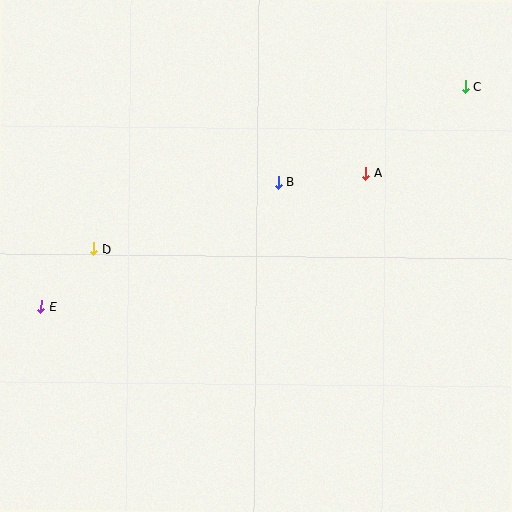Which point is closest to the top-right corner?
Point C is closest to the top-right corner.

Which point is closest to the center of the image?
Point B at (278, 183) is closest to the center.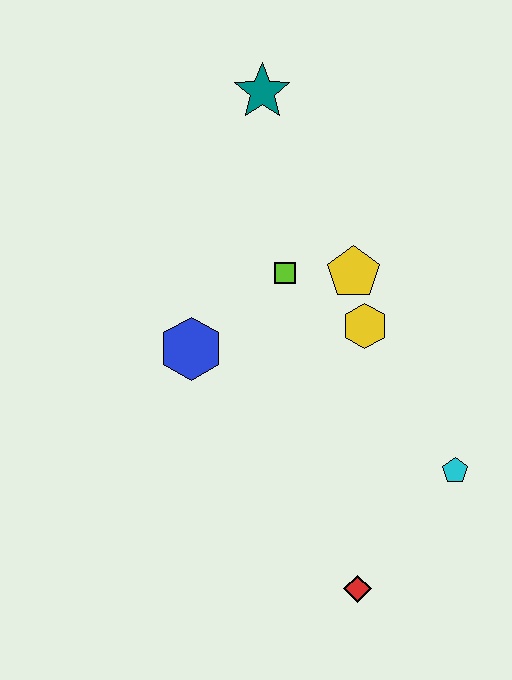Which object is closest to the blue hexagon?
The lime square is closest to the blue hexagon.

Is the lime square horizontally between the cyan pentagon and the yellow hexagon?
No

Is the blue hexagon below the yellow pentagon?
Yes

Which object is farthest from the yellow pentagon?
The red diamond is farthest from the yellow pentagon.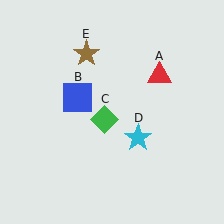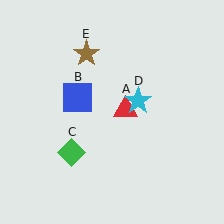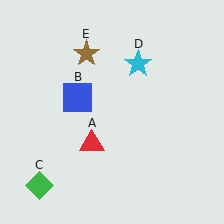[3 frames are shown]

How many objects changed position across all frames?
3 objects changed position: red triangle (object A), green diamond (object C), cyan star (object D).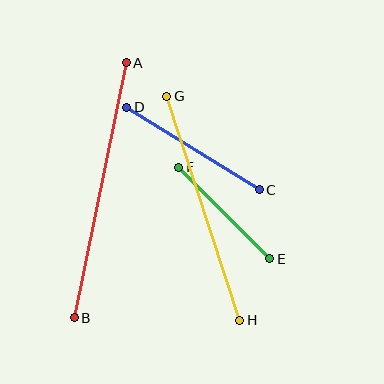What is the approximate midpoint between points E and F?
The midpoint is at approximately (224, 213) pixels.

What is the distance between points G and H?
The distance is approximately 235 pixels.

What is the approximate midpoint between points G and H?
The midpoint is at approximately (203, 208) pixels.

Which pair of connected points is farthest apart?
Points A and B are farthest apart.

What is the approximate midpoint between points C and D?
The midpoint is at approximately (193, 148) pixels.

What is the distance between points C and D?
The distance is approximately 157 pixels.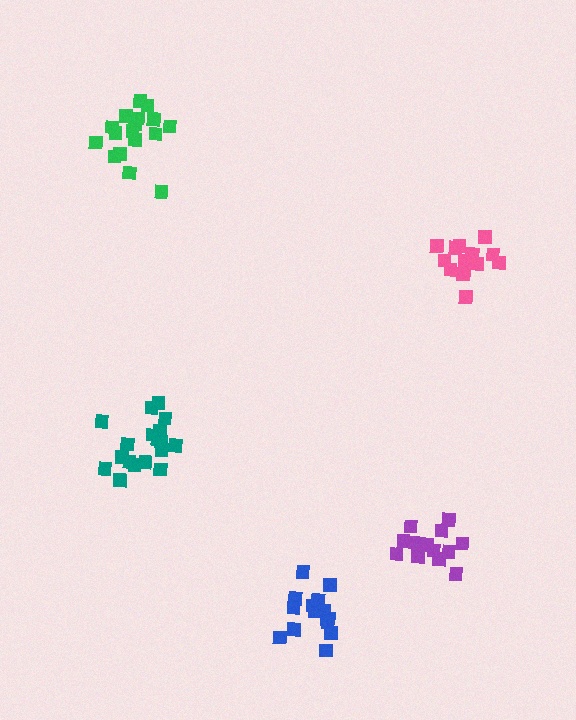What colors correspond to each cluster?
The clusters are colored: pink, teal, blue, purple, green.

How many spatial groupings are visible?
There are 5 spatial groupings.